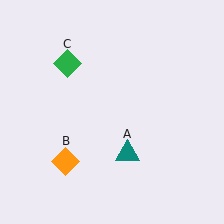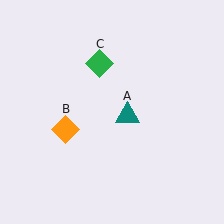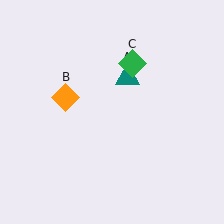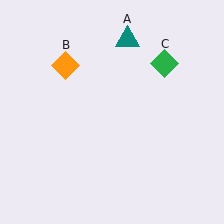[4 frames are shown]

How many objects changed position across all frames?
3 objects changed position: teal triangle (object A), orange diamond (object B), green diamond (object C).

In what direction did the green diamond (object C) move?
The green diamond (object C) moved right.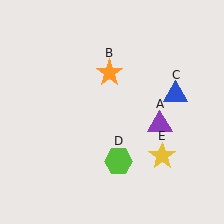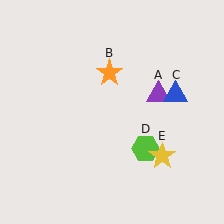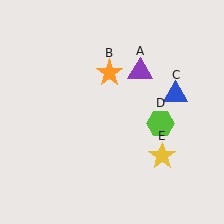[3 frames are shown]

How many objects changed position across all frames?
2 objects changed position: purple triangle (object A), lime hexagon (object D).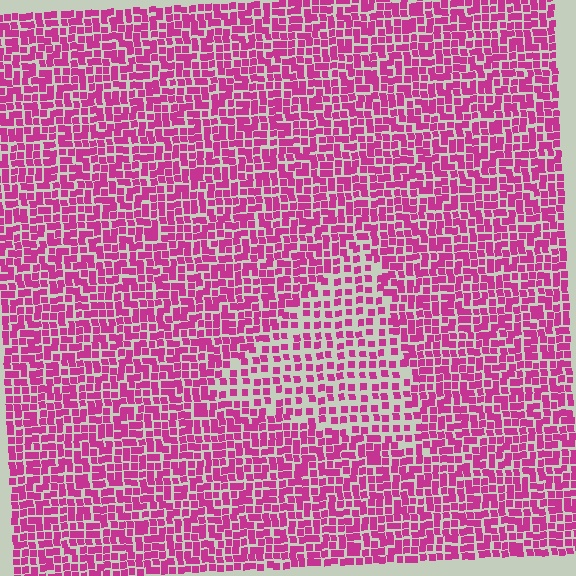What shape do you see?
I see a triangle.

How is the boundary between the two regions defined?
The boundary is defined by a change in element density (approximately 1.7x ratio). All elements are the same color, size, and shape.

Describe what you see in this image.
The image contains small magenta elements arranged at two different densities. A triangle-shaped region is visible where the elements are less densely packed than the surrounding area.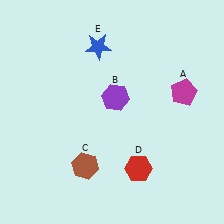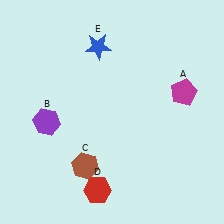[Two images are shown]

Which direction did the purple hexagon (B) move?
The purple hexagon (B) moved left.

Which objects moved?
The objects that moved are: the purple hexagon (B), the red hexagon (D).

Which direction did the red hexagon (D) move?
The red hexagon (D) moved left.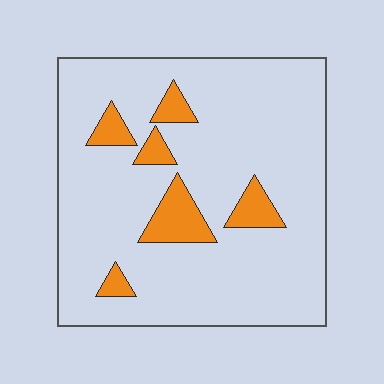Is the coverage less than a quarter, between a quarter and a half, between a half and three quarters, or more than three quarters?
Less than a quarter.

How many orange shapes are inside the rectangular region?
6.